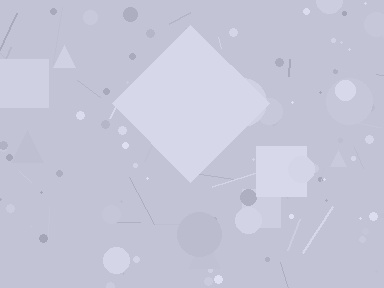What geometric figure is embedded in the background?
A diamond is embedded in the background.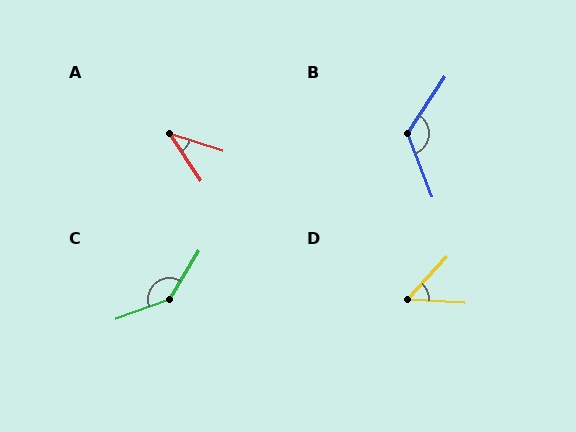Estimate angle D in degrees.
Approximately 50 degrees.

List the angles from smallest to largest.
A (38°), D (50°), B (126°), C (141°).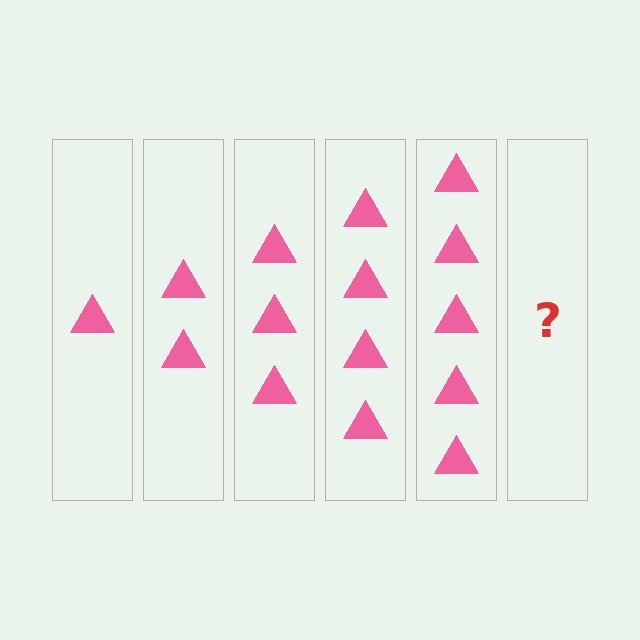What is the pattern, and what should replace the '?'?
The pattern is that each step adds one more triangle. The '?' should be 6 triangles.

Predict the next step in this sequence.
The next step is 6 triangles.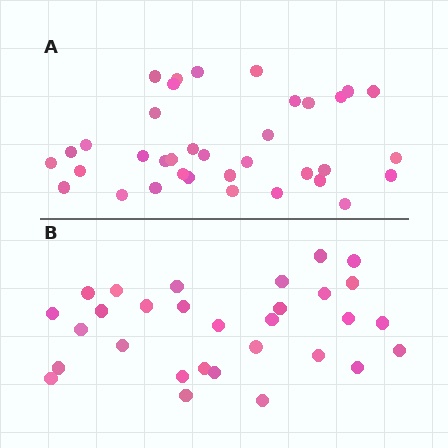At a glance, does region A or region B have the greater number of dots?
Region A (the top region) has more dots.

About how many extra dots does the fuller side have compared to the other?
Region A has about 6 more dots than region B.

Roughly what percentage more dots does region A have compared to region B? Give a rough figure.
About 20% more.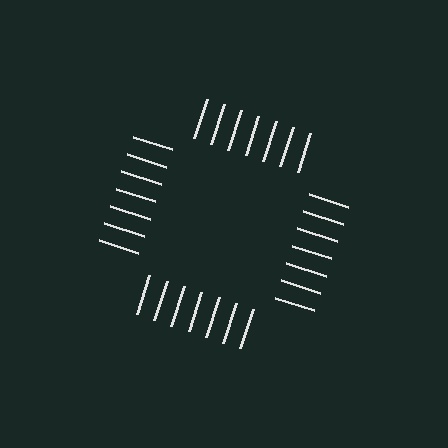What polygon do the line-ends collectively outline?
An illusory square — the line segments terminate on its edges but no continuous stroke is drawn.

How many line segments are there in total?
28 — 7 along each of the 4 edges.